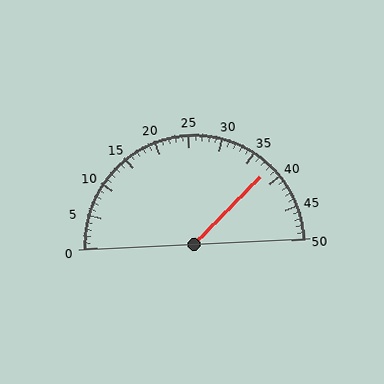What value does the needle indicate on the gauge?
The needle indicates approximately 38.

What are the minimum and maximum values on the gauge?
The gauge ranges from 0 to 50.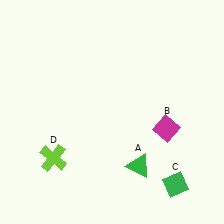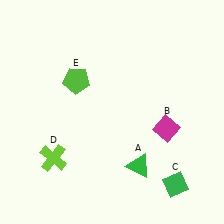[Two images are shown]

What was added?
A lime pentagon (E) was added in Image 2.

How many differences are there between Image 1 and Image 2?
There is 1 difference between the two images.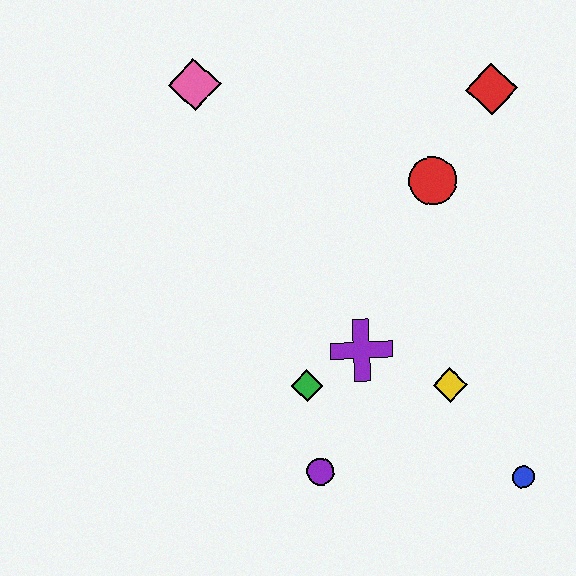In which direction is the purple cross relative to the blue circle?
The purple cross is to the left of the blue circle.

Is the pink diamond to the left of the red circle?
Yes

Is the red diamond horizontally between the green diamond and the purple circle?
No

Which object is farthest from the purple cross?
The pink diamond is farthest from the purple cross.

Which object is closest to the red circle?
The red diamond is closest to the red circle.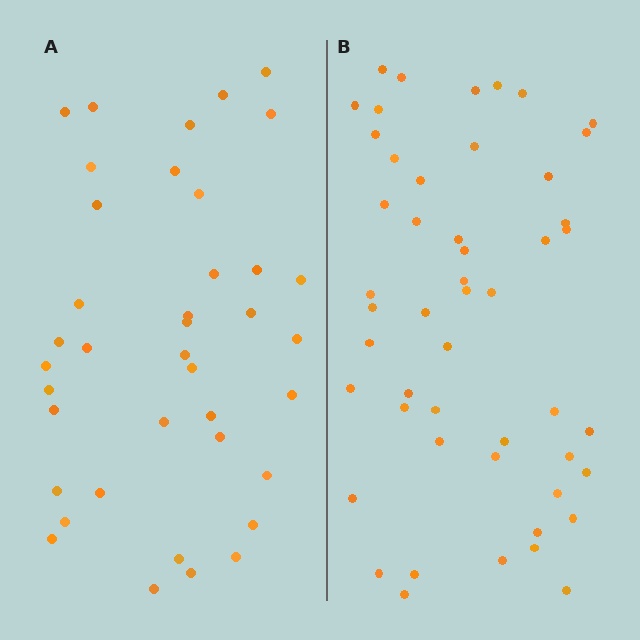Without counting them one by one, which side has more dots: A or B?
Region B (the right region) has more dots.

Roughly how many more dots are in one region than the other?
Region B has roughly 12 or so more dots than region A.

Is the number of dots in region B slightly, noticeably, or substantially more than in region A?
Region B has noticeably more, but not dramatically so. The ratio is roughly 1.3 to 1.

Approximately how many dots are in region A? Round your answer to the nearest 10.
About 40 dots. (The exact count is 39, which rounds to 40.)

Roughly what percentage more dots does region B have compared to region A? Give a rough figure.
About 30% more.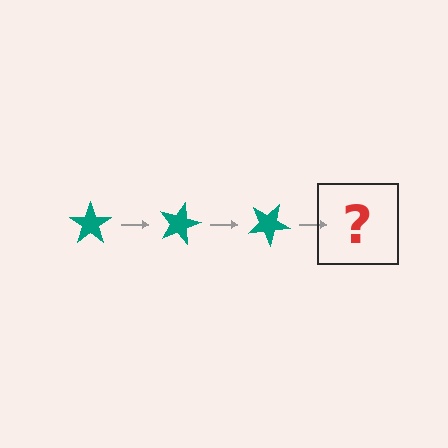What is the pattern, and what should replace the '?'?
The pattern is that the star rotates 15 degrees each step. The '?' should be a teal star rotated 45 degrees.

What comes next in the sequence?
The next element should be a teal star rotated 45 degrees.